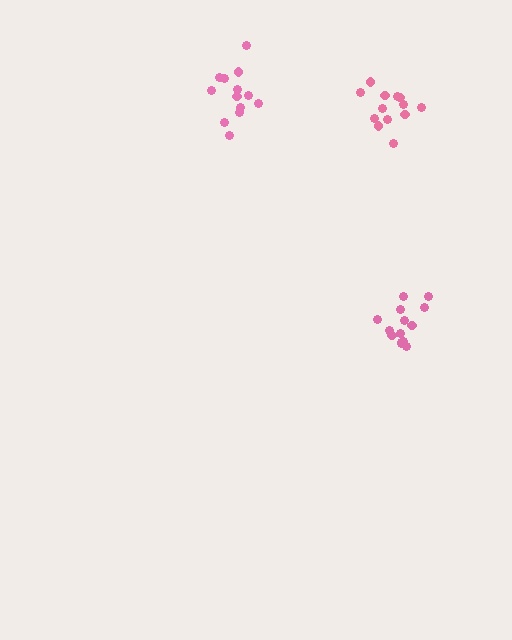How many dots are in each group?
Group 1: 14 dots, Group 2: 13 dots, Group 3: 13 dots (40 total).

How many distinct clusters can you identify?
There are 3 distinct clusters.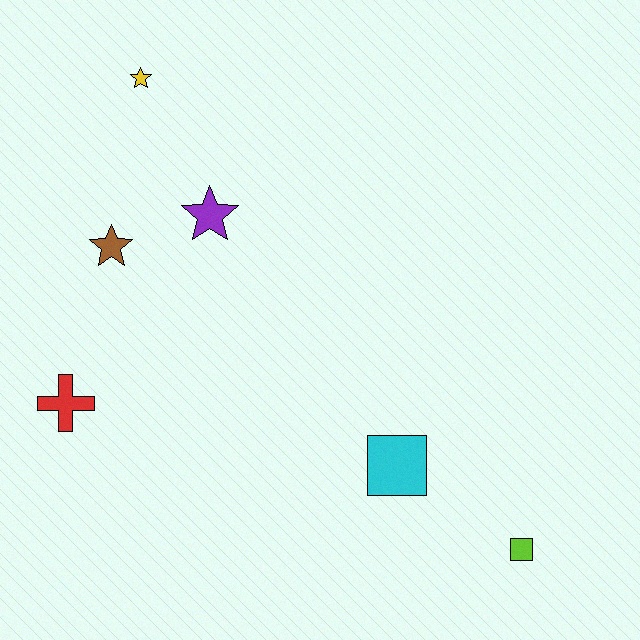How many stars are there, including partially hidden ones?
There are 3 stars.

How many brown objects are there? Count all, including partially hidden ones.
There is 1 brown object.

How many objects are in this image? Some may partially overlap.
There are 6 objects.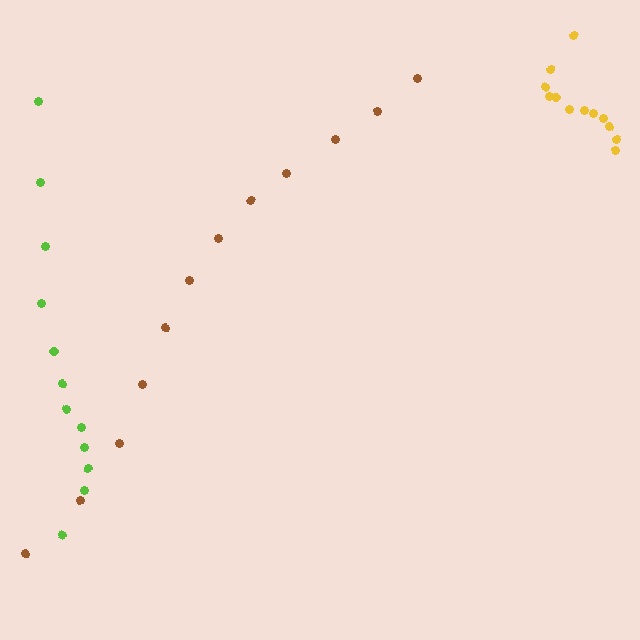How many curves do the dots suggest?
There are 3 distinct paths.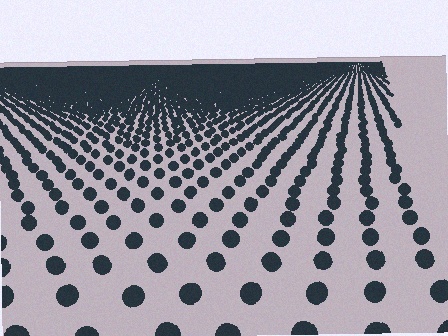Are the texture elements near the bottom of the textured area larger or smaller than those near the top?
Larger. Near the bottom, elements are closer to the viewer and appear at a bigger on-screen size.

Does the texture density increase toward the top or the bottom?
Density increases toward the top.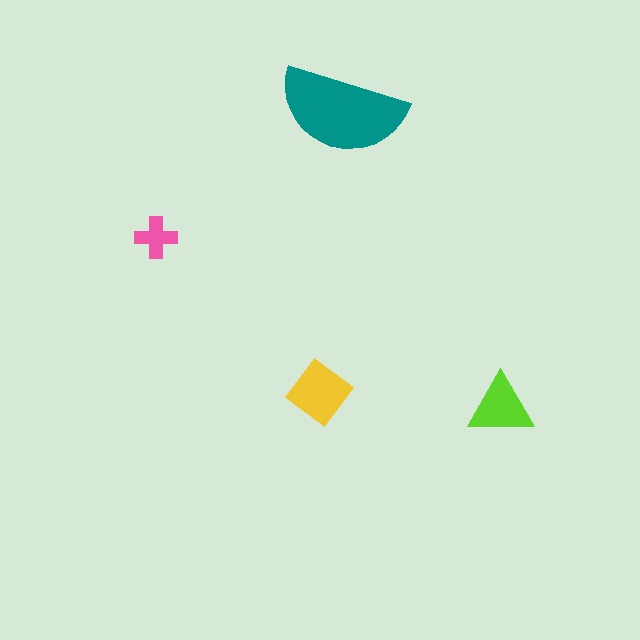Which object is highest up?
The teal semicircle is topmost.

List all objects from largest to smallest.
The teal semicircle, the yellow diamond, the lime triangle, the pink cross.